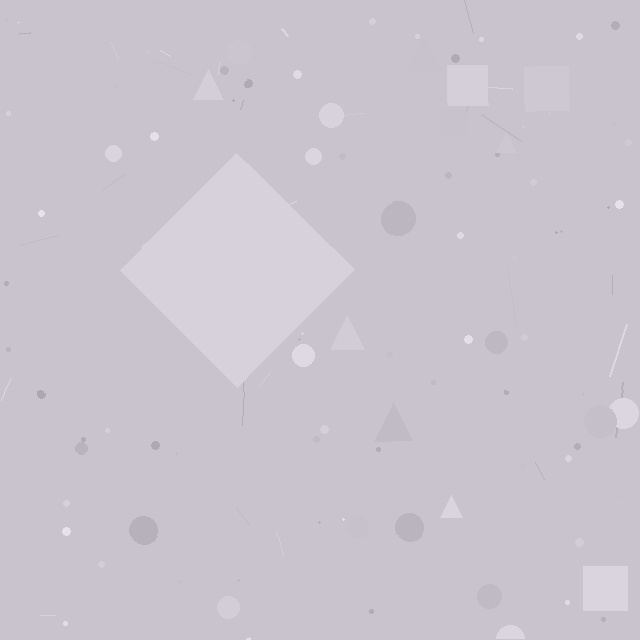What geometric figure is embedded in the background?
A diamond is embedded in the background.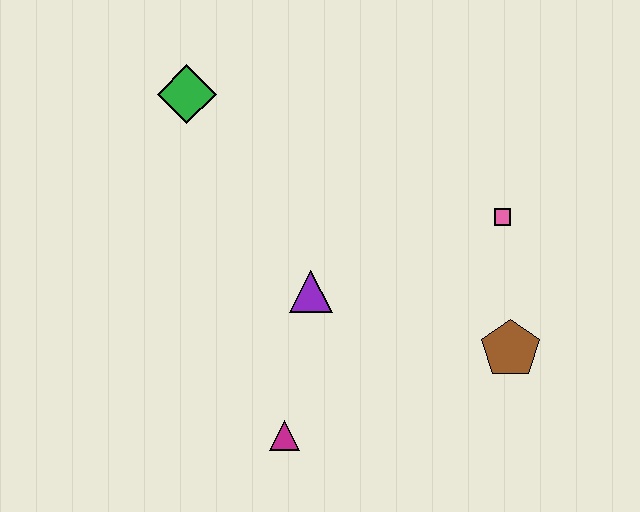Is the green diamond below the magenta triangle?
No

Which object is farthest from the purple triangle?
The green diamond is farthest from the purple triangle.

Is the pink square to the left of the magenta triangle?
No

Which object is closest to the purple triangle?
The magenta triangle is closest to the purple triangle.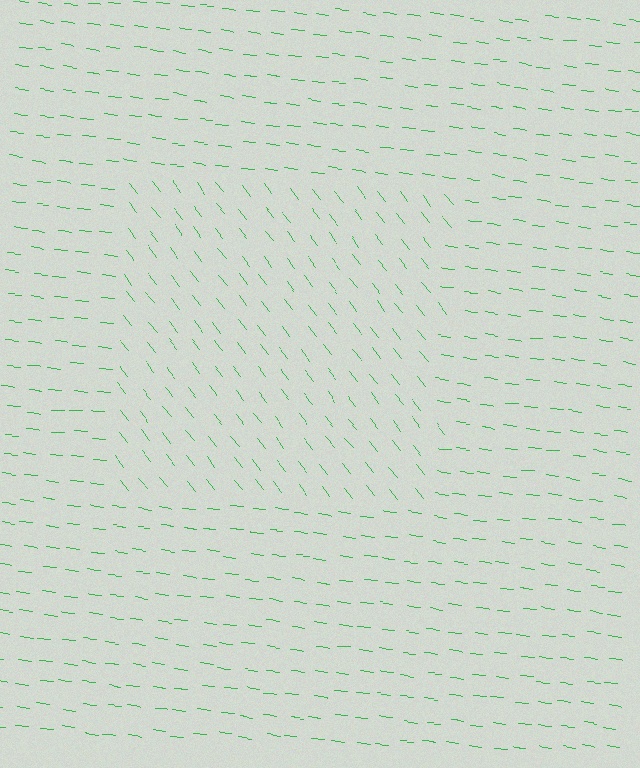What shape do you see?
I see a rectangle.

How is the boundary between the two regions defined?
The boundary is defined purely by a change in line orientation (approximately 45 degrees difference). All lines are the same color and thickness.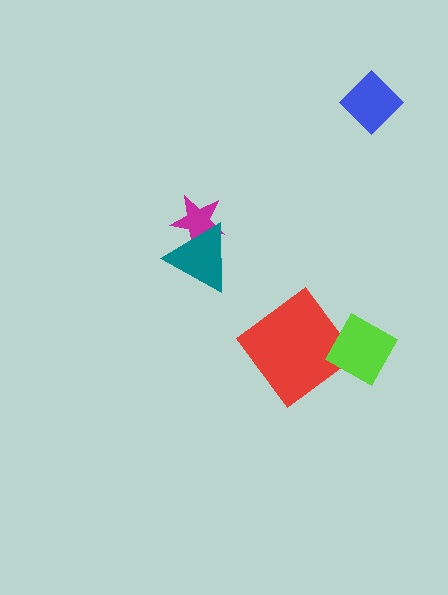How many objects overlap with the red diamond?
1 object overlaps with the red diamond.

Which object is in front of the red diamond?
The lime diamond is in front of the red diamond.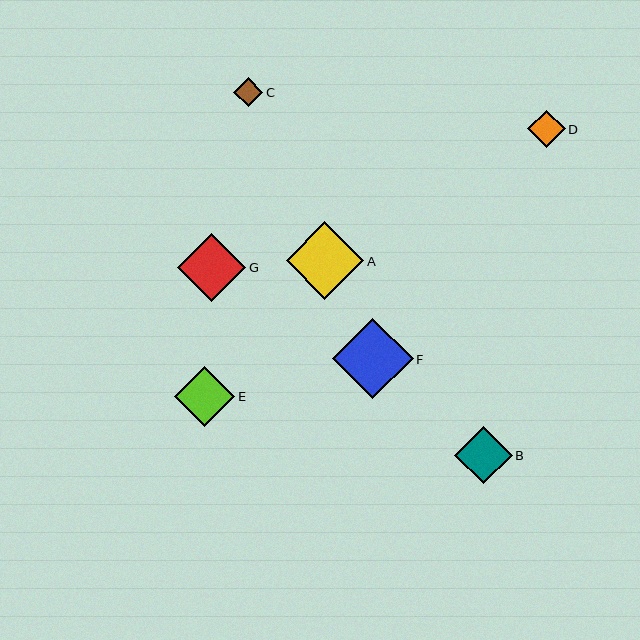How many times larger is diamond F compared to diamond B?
Diamond F is approximately 1.4 times the size of diamond B.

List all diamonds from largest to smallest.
From largest to smallest: F, A, G, E, B, D, C.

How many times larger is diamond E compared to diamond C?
Diamond E is approximately 2.1 times the size of diamond C.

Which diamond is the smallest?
Diamond C is the smallest with a size of approximately 29 pixels.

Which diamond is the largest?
Diamond F is the largest with a size of approximately 80 pixels.